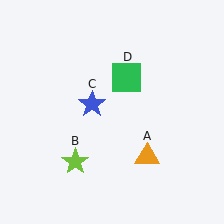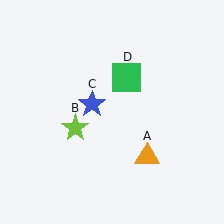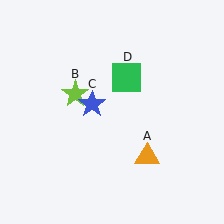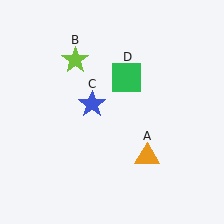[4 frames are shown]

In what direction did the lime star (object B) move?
The lime star (object B) moved up.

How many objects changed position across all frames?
1 object changed position: lime star (object B).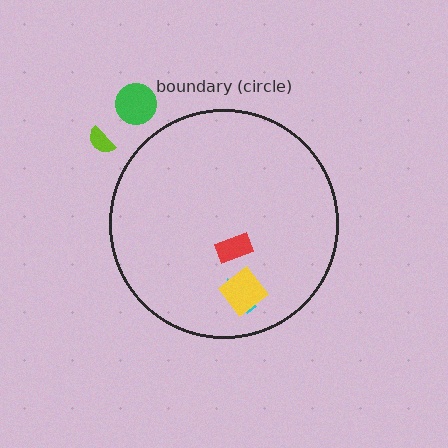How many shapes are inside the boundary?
3 inside, 2 outside.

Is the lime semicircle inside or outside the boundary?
Outside.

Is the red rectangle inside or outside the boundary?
Inside.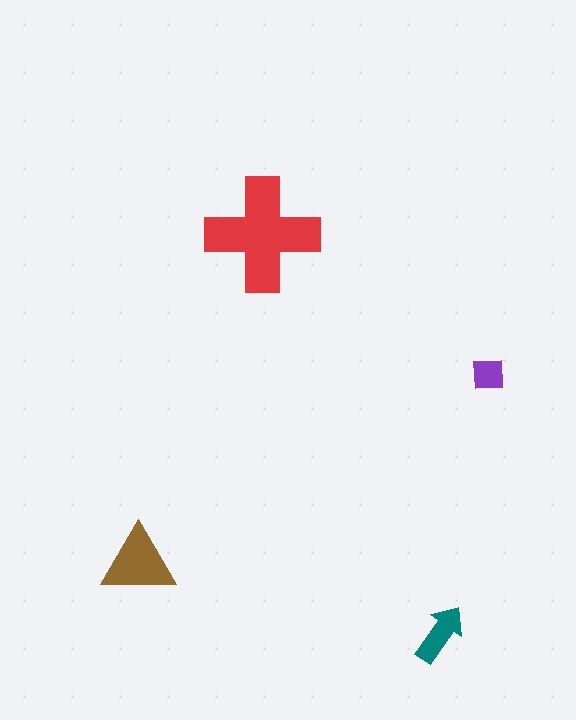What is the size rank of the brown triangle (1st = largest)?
2nd.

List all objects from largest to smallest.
The red cross, the brown triangle, the teal arrow, the purple square.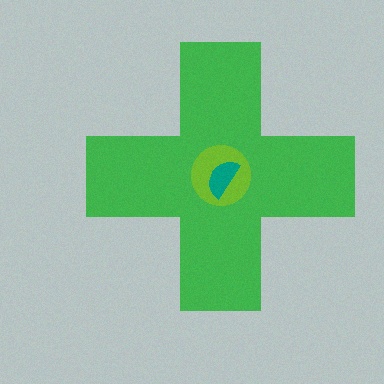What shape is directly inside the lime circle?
The teal semicircle.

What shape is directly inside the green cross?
The lime circle.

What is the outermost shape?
The green cross.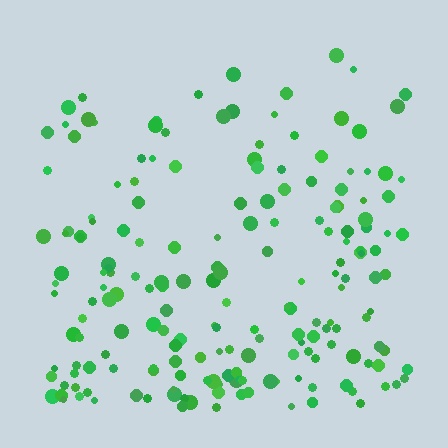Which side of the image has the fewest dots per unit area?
The top.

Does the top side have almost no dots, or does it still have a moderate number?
Still a moderate number, just noticeably fewer than the bottom.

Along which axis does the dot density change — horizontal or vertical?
Vertical.